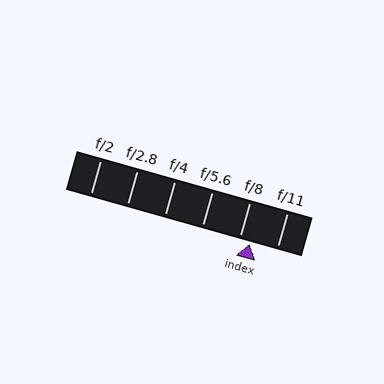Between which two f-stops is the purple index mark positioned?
The index mark is between f/8 and f/11.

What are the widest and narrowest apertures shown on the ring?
The widest aperture shown is f/2 and the narrowest is f/11.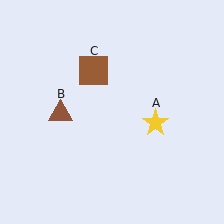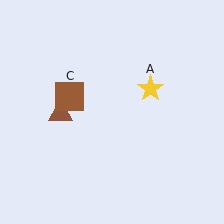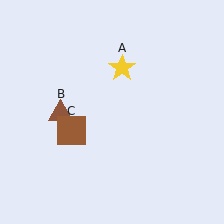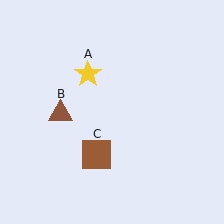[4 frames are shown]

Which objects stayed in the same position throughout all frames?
Brown triangle (object B) remained stationary.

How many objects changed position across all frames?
2 objects changed position: yellow star (object A), brown square (object C).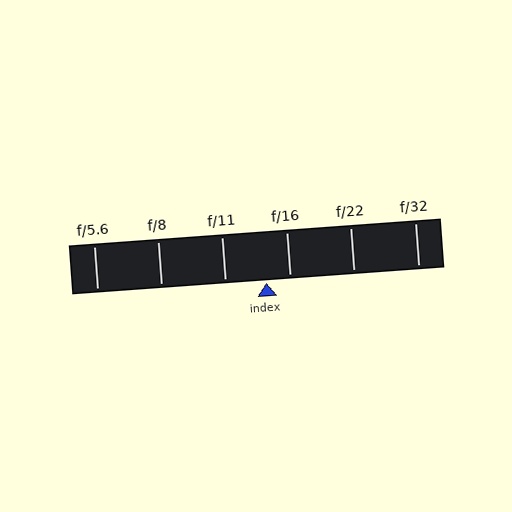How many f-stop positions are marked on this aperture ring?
There are 6 f-stop positions marked.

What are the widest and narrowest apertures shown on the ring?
The widest aperture shown is f/5.6 and the narrowest is f/32.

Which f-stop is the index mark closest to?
The index mark is closest to f/16.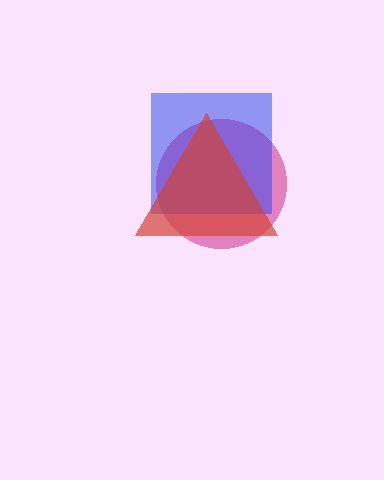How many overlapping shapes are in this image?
There are 3 overlapping shapes in the image.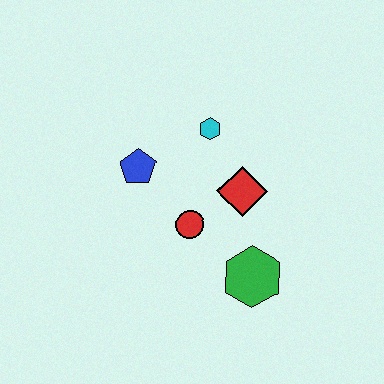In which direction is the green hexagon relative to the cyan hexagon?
The green hexagon is below the cyan hexagon.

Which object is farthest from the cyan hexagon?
The green hexagon is farthest from the cyan hexagon.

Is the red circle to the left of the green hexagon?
Yes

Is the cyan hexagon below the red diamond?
No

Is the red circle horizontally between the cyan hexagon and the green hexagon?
No